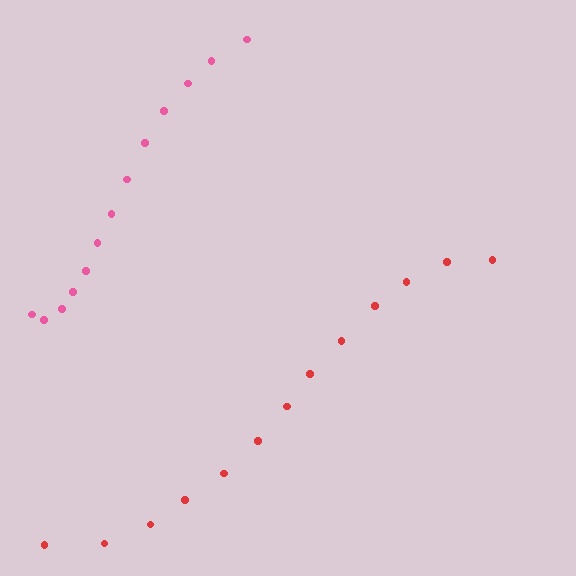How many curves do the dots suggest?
There are 2 distinct paths.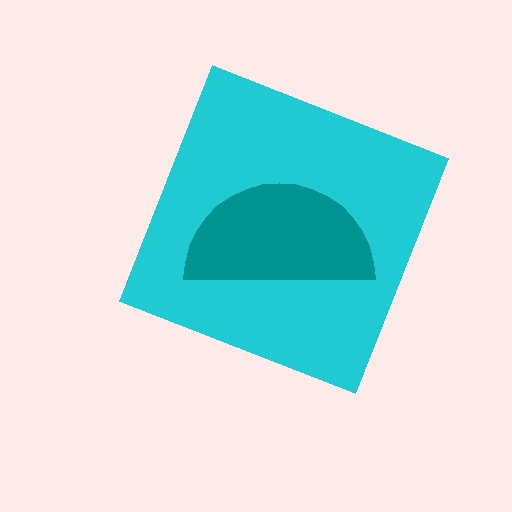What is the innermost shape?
The teal semicircle.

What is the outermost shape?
The cyan diamond.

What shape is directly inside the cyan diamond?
The teal semicircle.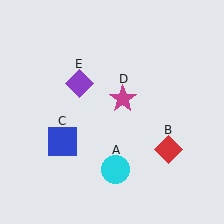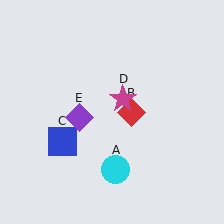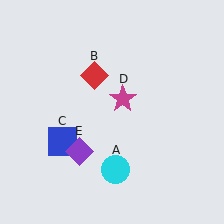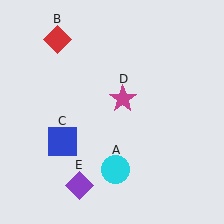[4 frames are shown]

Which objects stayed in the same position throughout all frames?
Cyan circle (object A) and blue square (object C) and magenta star (object D) remained stationary.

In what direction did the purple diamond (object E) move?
The purple diamond (object E) moved down.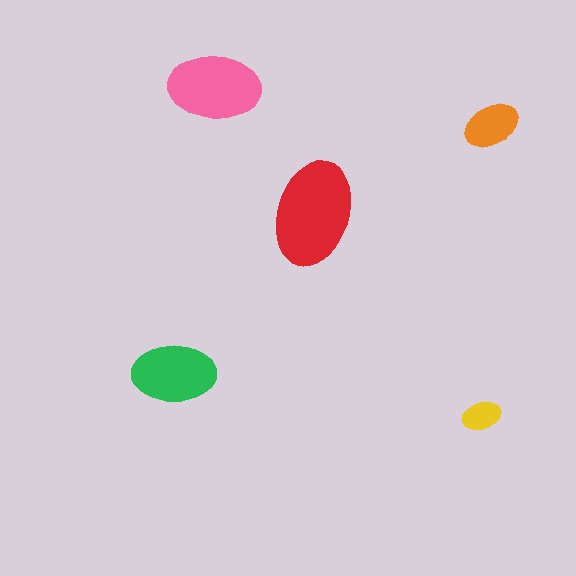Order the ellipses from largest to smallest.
the red one, the pink one, the green one, the orange one, the yellow one.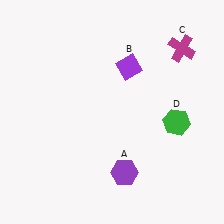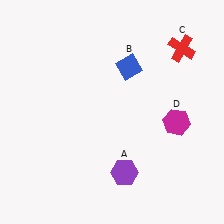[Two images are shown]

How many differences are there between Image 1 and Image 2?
There are 3 differences between the two images.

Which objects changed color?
B changed from purple to blue. C changed from magenta to red. D changed from green to magenta.